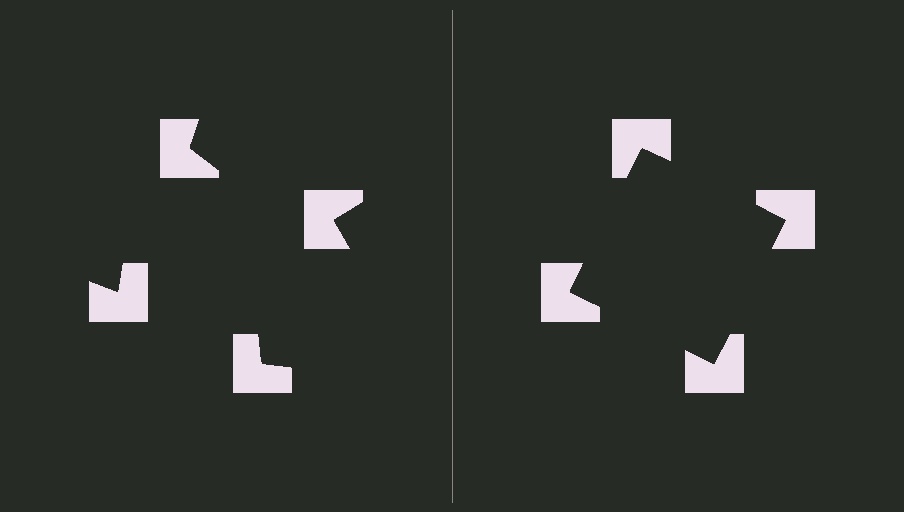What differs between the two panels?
The notched squares are positioned identically on both sides; only the wedge orientations differ. On the right they align to a square; on the left they are misaligned.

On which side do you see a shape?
An illusory square appears on the right side. On the left side the wedge cuts are rotated, so no coherent shape forms.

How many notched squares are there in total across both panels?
8 — 4 on each side.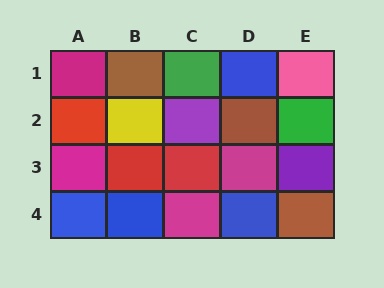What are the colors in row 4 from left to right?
Blue, blue, magenta, blue, brown.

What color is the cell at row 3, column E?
Purple.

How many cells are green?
2 cells are green.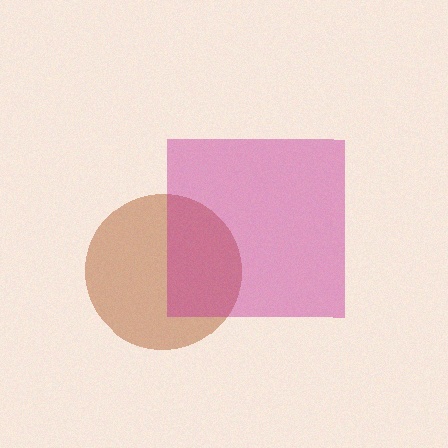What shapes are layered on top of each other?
The layered shapes are: a brown circle, a magenta square.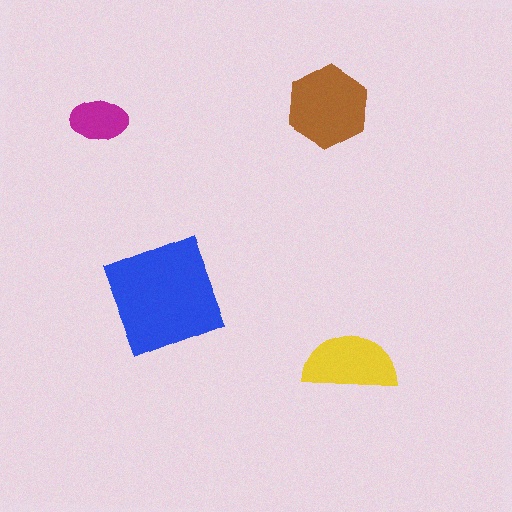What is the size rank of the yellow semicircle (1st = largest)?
3rd.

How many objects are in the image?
There are 4 objects in the image.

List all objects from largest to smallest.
The blue square, the brown hexagon, the yellow semicircle, the magenta ellipse.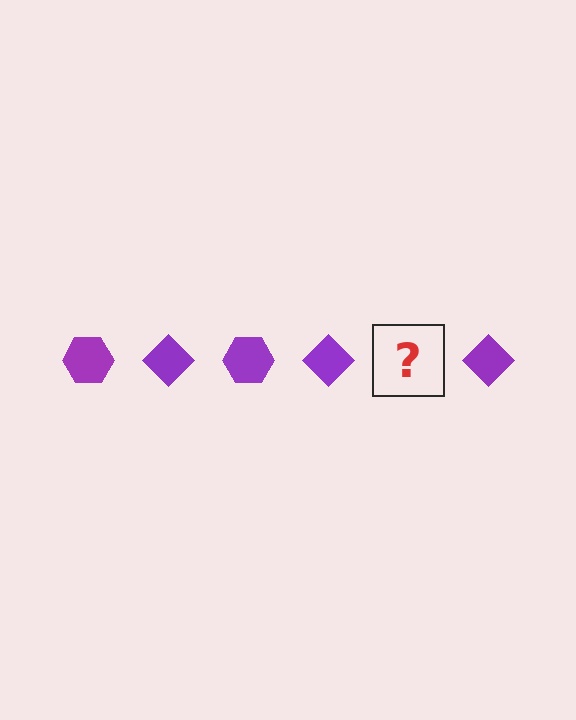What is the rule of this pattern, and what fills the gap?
The rule is that the pattern cycles through hexagon, diamond shapes in purple. The gap should be filled with a purple hexagon.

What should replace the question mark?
The question mark should be replaced with a purple hexagon.